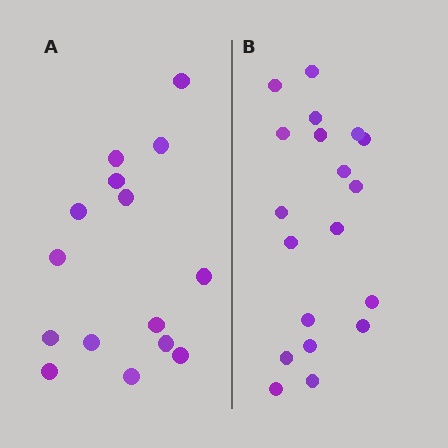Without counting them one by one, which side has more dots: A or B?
Region B (the right region) has more dots.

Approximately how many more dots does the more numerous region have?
Region B has about 4 more dots than region A.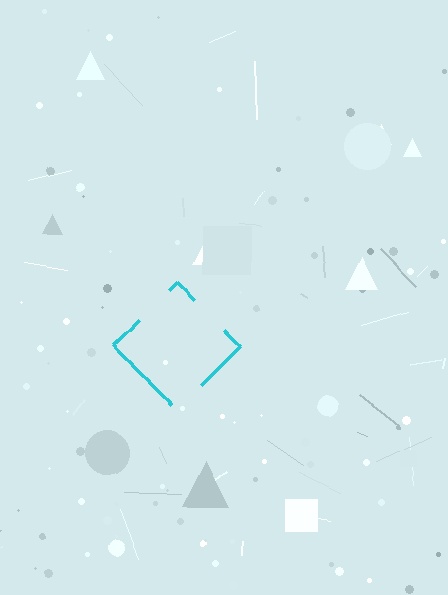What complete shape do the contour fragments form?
The contour fragments form a diamond.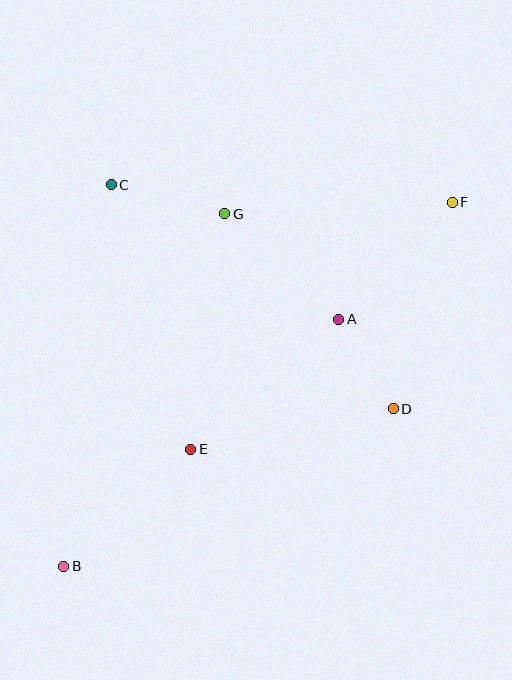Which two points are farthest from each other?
Points B and F are farthest from each other.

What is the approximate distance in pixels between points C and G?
The distance between C and G is approximately 117 pixels.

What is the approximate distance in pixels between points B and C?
The distance between B and C is approximately 385 pixels.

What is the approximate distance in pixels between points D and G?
The distance between D and G is approximately 258 pixels.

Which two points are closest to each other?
Points A and D are closest to each other.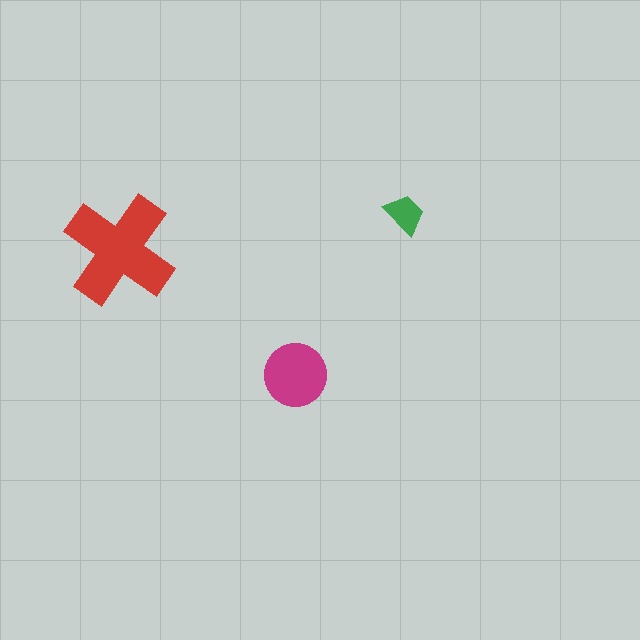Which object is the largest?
The red cross.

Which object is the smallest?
The green trapezoid.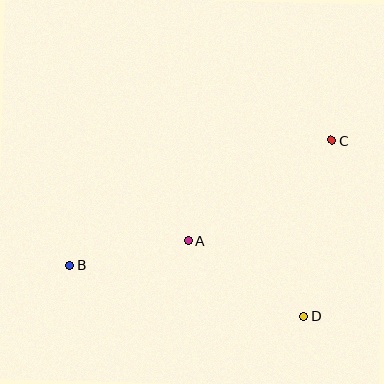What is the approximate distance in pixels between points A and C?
The distance between A and C is approximately 176 pixels.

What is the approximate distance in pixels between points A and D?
The distance between A and D is approximately 138 pixels.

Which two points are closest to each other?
Points A and B are closest to each other.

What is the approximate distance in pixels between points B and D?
The distance between B and D is approximately 239 pixels.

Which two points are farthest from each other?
Points B and C are farthest from each other.